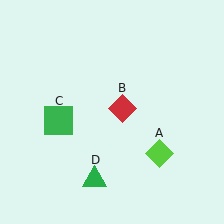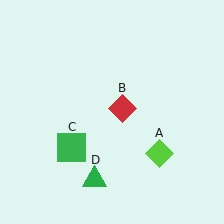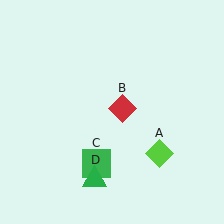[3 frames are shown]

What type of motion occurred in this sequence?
The green square (object C) rotated counterclockwise around the center of the scene.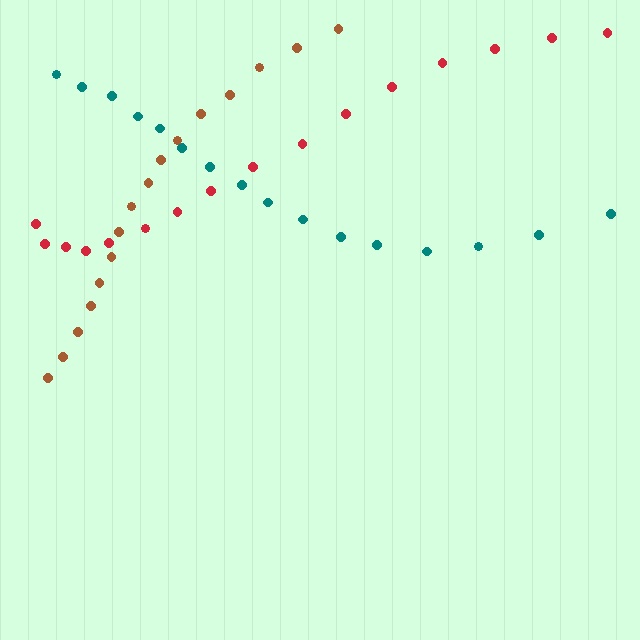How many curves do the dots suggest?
There are 3 distinct paths.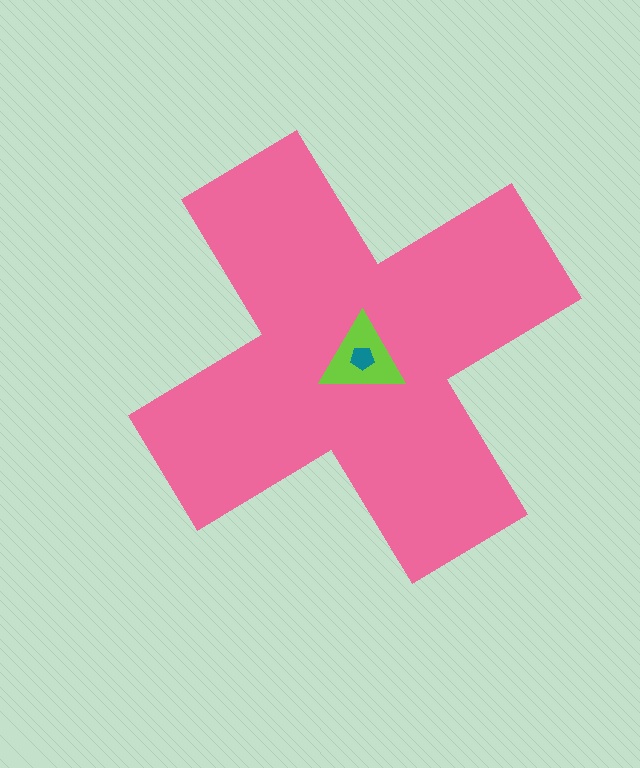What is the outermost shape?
The pink cross.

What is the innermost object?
The teal pentagon.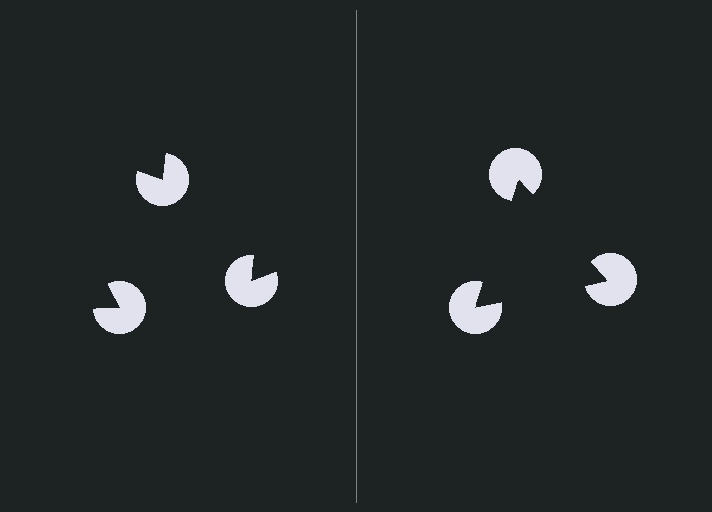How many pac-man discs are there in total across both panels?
6 — 3 on each side.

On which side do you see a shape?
An illusory triangle appears on the right side. On the left side the wedge cuts are rotated, so no coherent shape forms.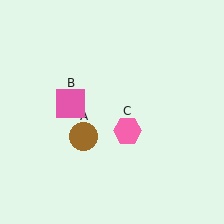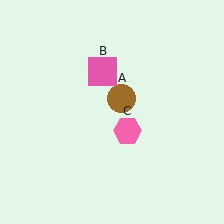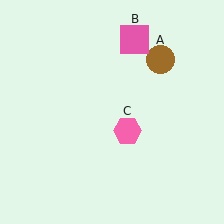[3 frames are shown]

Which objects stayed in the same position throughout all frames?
Pink hexagon (object C) remained stationary.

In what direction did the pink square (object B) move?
The pink square (object B) moved up and to the right.